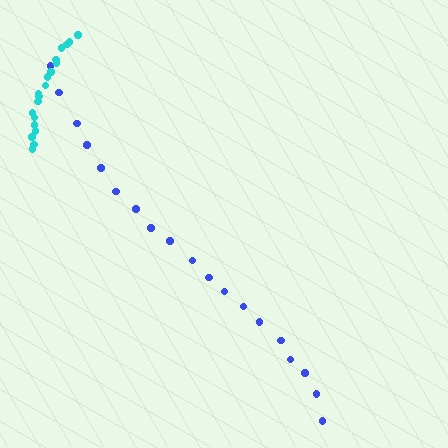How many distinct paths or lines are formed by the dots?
There are 2 distinct paths.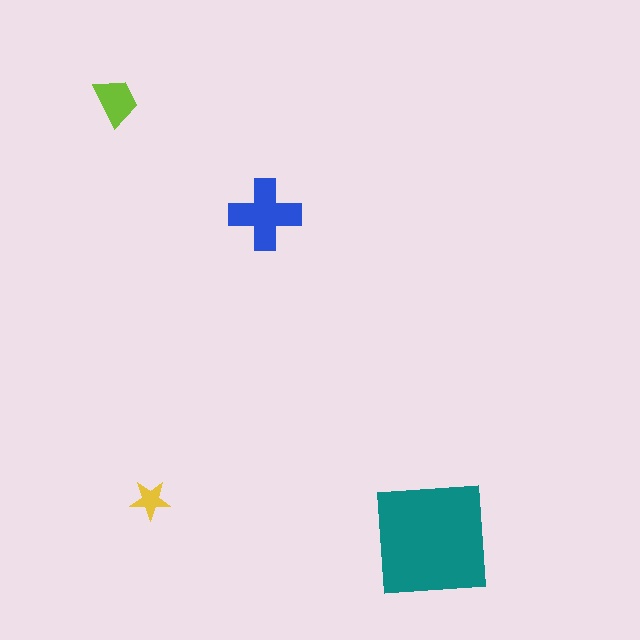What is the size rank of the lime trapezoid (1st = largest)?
3rd.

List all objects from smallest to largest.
The yellow star, the lime trapezoid, the blue cross, the teal square.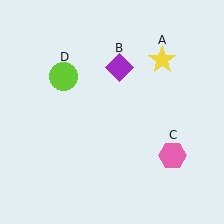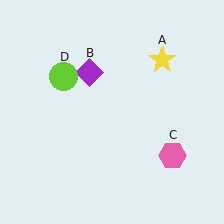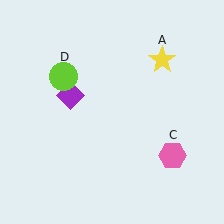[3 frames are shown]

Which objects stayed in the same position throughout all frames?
Yellow star (object A) and pink hexagon (object C) and lime circle (object D) remained stationary.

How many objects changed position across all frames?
1 object changed position: purple diamond (object B).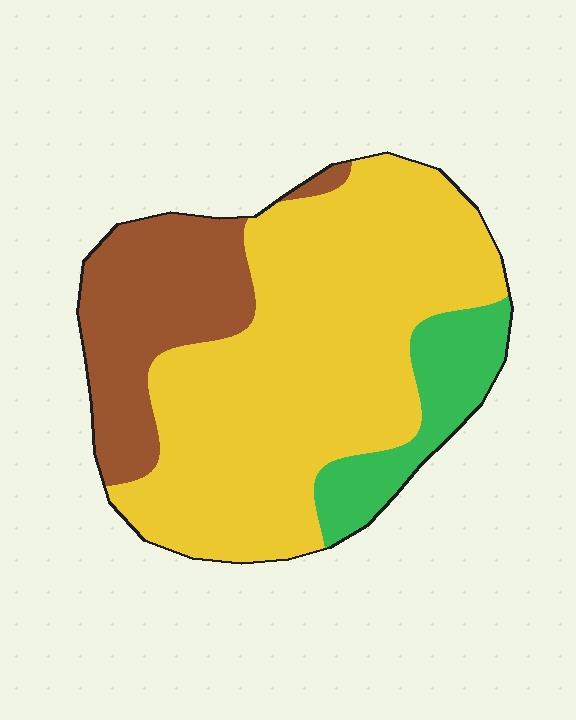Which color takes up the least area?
Green, at roughly 15%.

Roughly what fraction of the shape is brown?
Brown covers about 25% of the shape.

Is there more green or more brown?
Brown.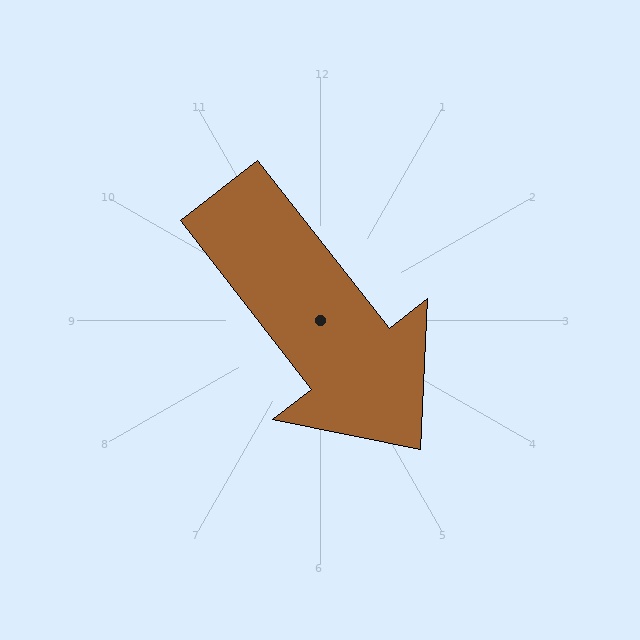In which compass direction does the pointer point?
Southeast.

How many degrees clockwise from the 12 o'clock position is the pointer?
Approximately 142 degrees.